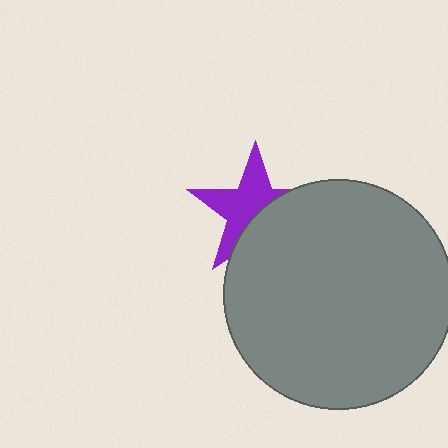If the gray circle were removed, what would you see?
You would see the complete purple star.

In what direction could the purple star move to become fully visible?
The purple star could move toward the upper-left. That would shift it out from behind the gray circle entirely.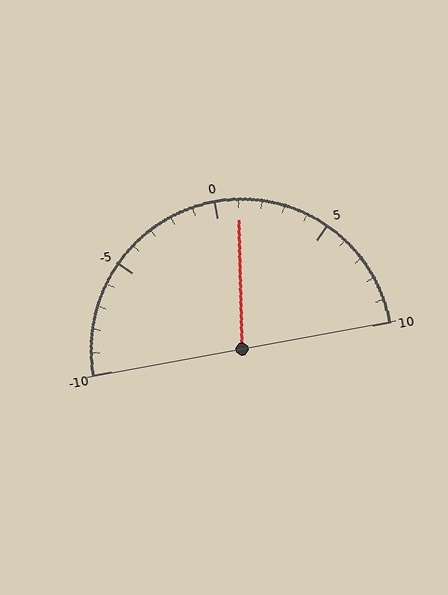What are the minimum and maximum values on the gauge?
The gauge ranges from -10 to 10.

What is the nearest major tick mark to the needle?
The nearest major tick mark is 0.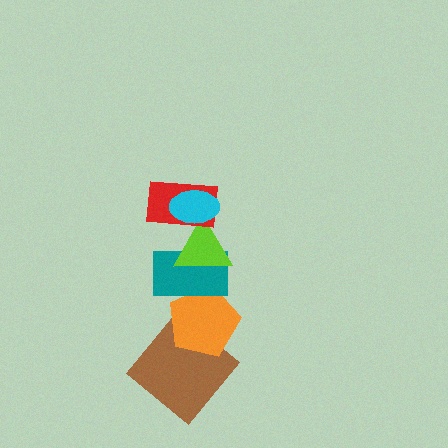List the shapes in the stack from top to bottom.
From top to bottom: the cyan ellipse, the red rectangle, the lime triangle, the teal rectangle, the orange pentagon, the brown diamond.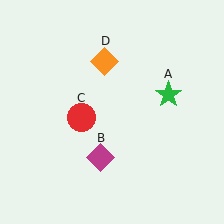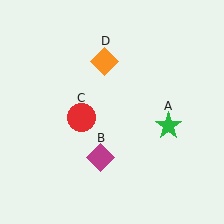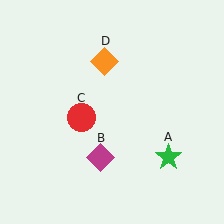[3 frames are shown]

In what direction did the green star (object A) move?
The green star (object A) moved down.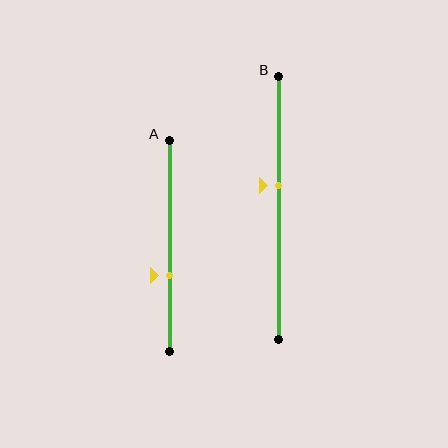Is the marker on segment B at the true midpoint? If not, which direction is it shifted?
No, the marker on segment B is shifted upward by about 9% of the segment length.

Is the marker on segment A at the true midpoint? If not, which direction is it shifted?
No, the marker on segment A is shifted downward by about 14% of the segment length.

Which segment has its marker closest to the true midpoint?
Segment B has its marker closest to the true midpoint.